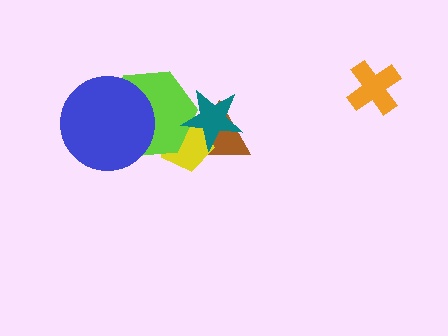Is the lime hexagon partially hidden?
Yes, it is partially covered by another shape.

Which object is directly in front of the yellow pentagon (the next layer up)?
The lime hexagon is directly in front of the yellow pentagon.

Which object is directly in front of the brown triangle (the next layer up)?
The yellow pentagon is directly in front of the brown triangle.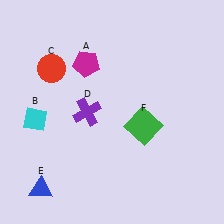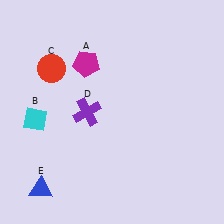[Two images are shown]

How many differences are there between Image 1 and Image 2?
There is 1 difference between the two images.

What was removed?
The green square (F) was removed in Image 2.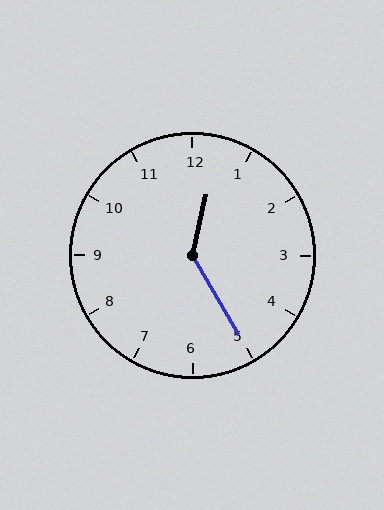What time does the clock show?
12:25.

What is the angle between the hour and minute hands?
Approximately 138 degrees.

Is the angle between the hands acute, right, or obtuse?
It is obtuse.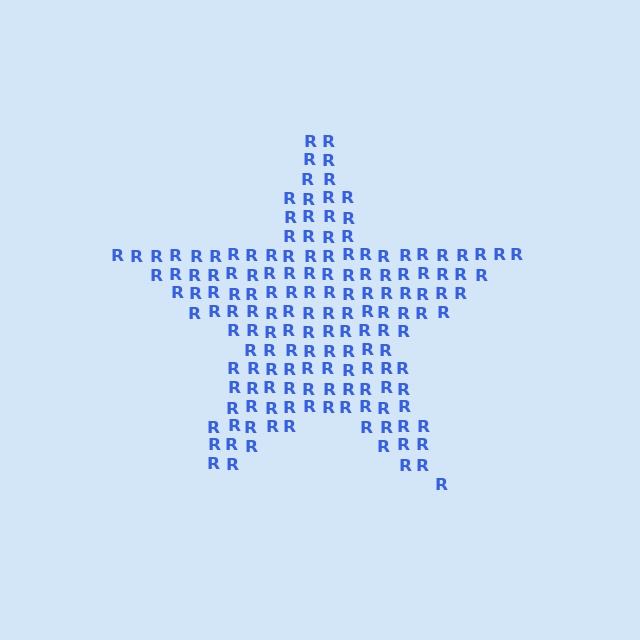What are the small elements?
The small elements are letter R's.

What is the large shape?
The large shape is a star.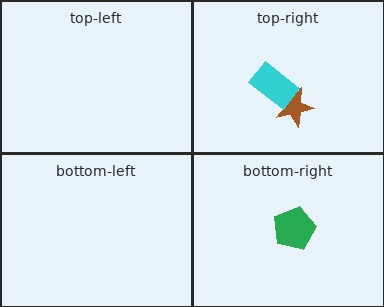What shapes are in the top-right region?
The brown star, the cyan rectangle.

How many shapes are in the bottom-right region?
1.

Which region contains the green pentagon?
The bottom-right region.